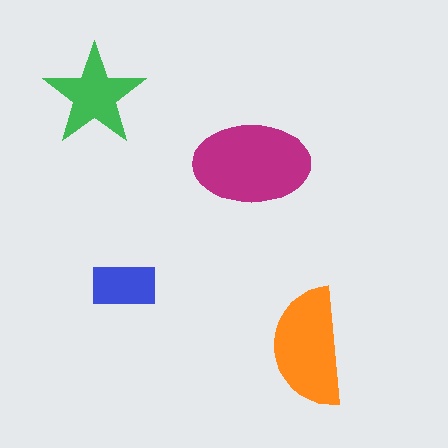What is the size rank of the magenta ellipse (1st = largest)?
1st.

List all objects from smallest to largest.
The blue rectangle, the green star, the orange semicircle, the magenta ellipse.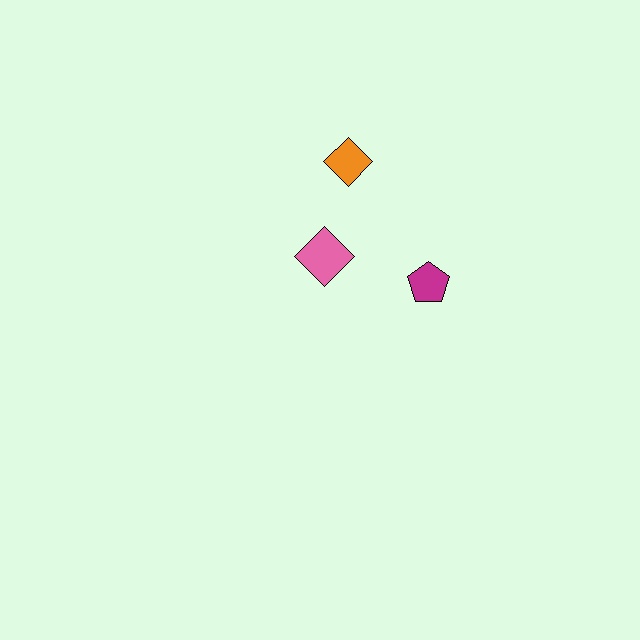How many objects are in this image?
There are 3 objects.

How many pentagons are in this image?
There is 1 pentagon.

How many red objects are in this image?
There are no red objects.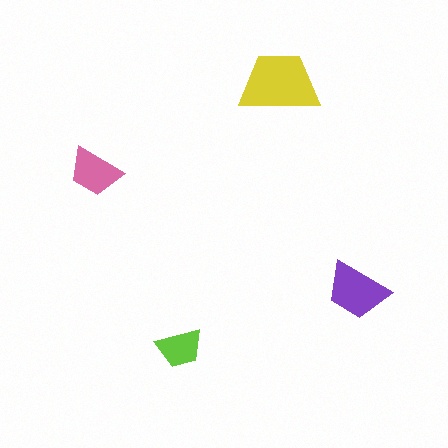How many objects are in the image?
There are 4 objects in the image.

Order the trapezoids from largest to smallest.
the yellow one, the purple one, the pink one, the lime one.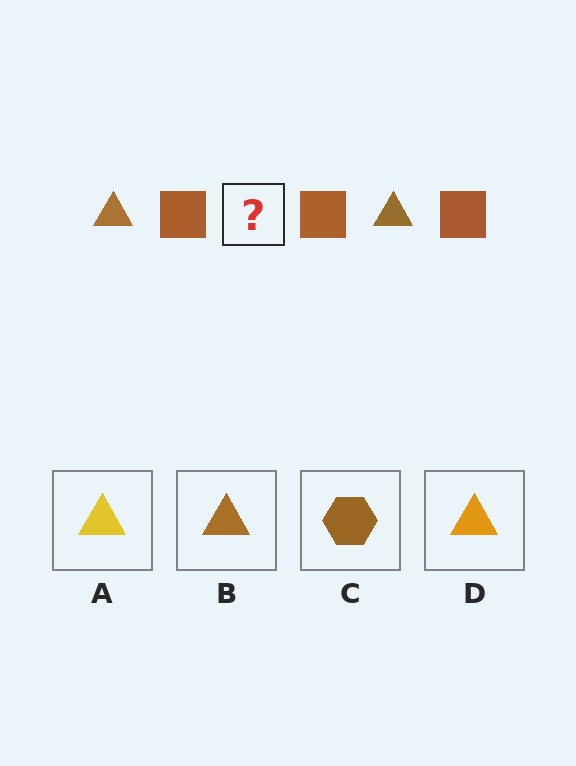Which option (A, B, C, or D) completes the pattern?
B.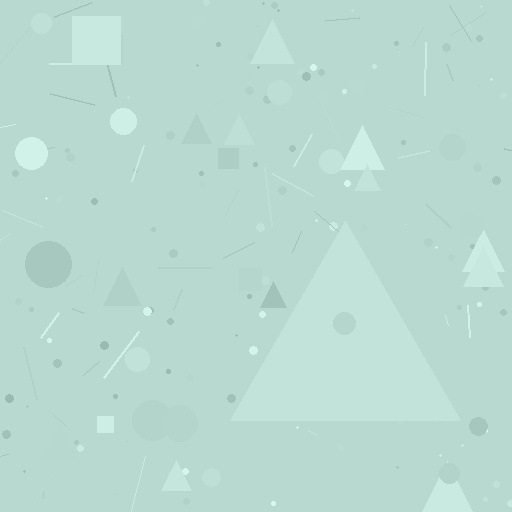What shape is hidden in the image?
A triangle is hidden in the image.